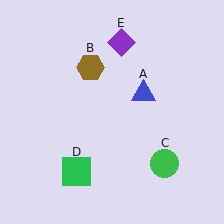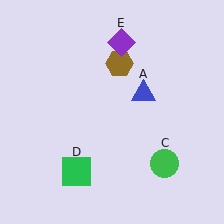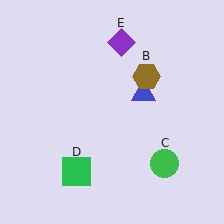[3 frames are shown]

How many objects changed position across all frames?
1 object changed position: brown hexagon (object B).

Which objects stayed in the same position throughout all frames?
Blue triangle (object A) and green circle (object C) and green square (object D) and purple diamond (object E) remained stationary.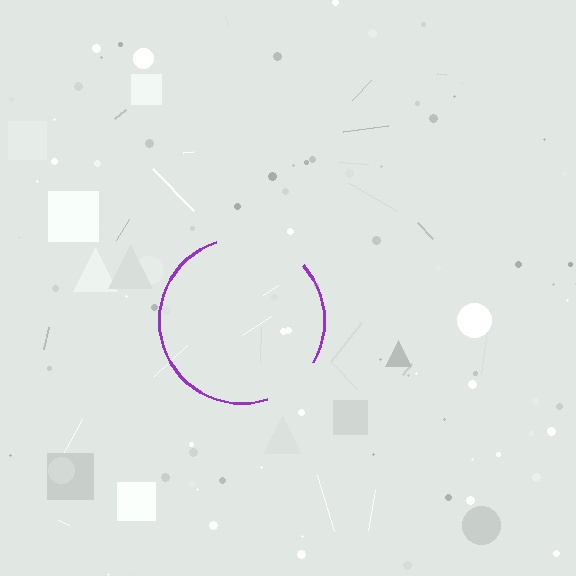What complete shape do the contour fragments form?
The contour fragments form a circle.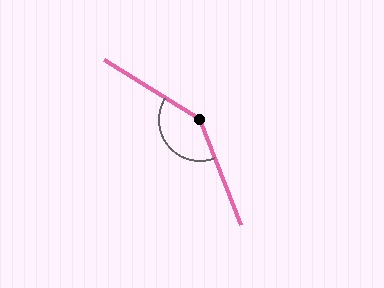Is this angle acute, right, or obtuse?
It is obtuse.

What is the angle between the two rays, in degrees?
Approximately 144 degrees.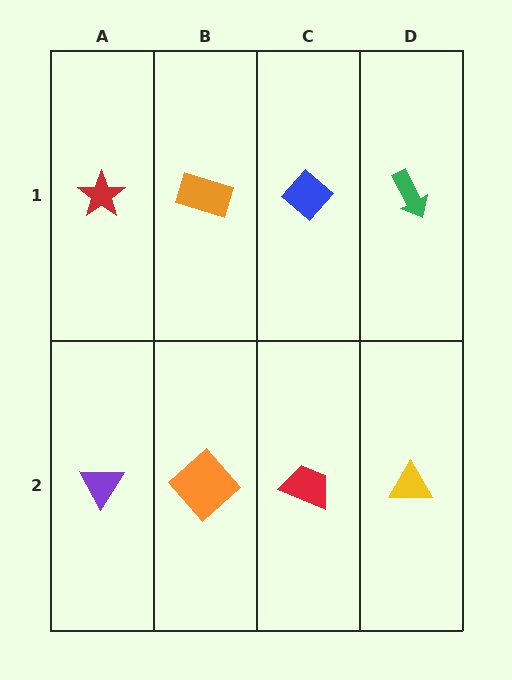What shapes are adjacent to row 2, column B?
An orange rectangle (row 1, column B), a purple triangle (row 2, column A), a red trapezoid (row 2, column C).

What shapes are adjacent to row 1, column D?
A yellow triangle (row 2, column D), a blue diamond (row 1, column C).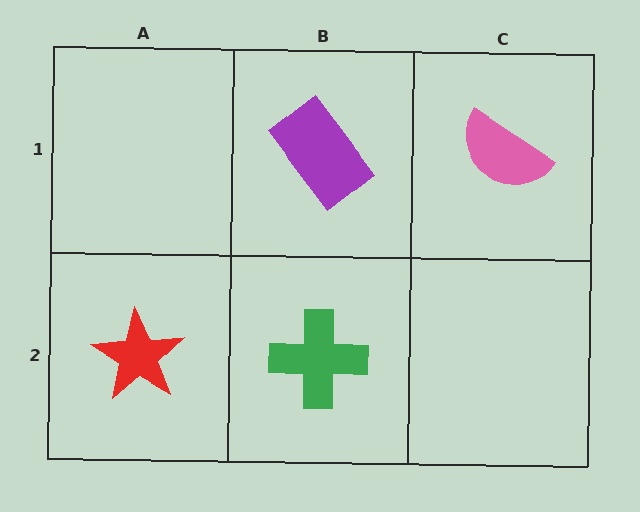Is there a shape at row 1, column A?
No, that cell is empty.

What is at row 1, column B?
A purple rectangle.